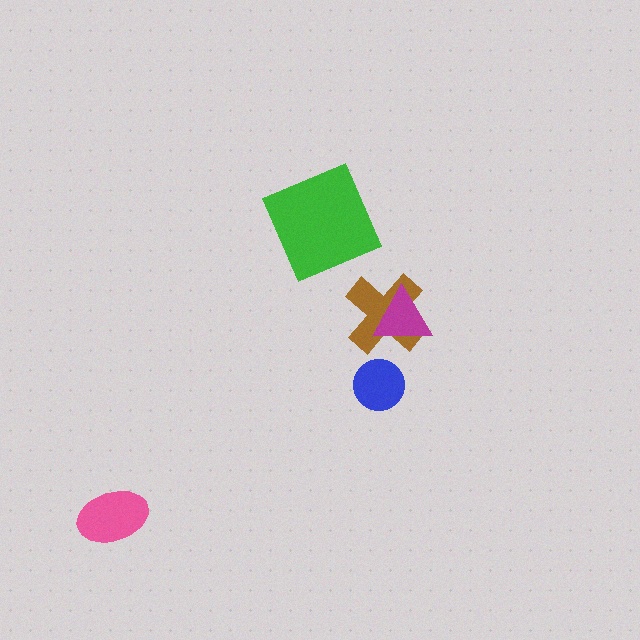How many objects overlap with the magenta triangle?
1 object overlaps with the magenta triangle.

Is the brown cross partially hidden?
Yes, it is partially covered by another shape.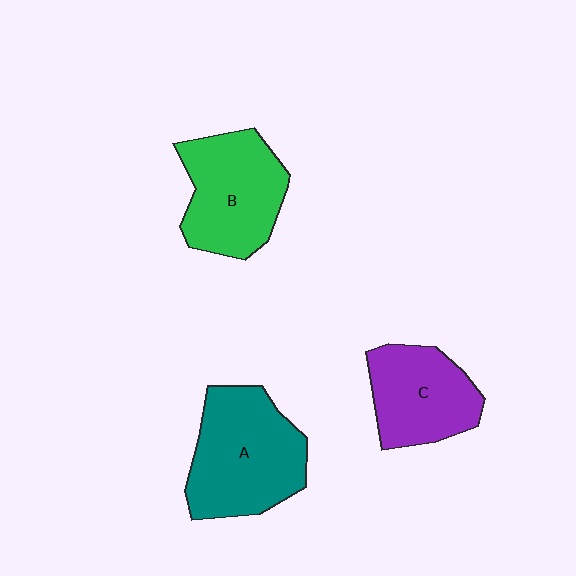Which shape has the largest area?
Shape A (teal).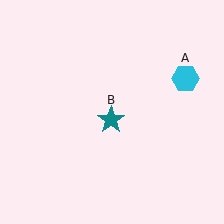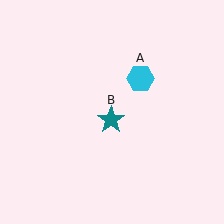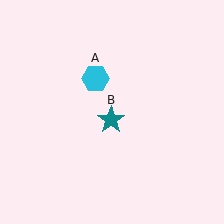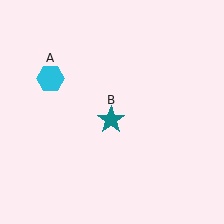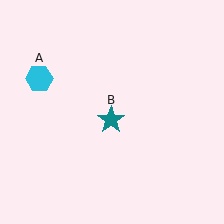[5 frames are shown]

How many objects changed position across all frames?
1 object changed position: cyan hexagon (object A).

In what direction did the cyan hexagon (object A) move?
The cyan hexagon (object A) moved left.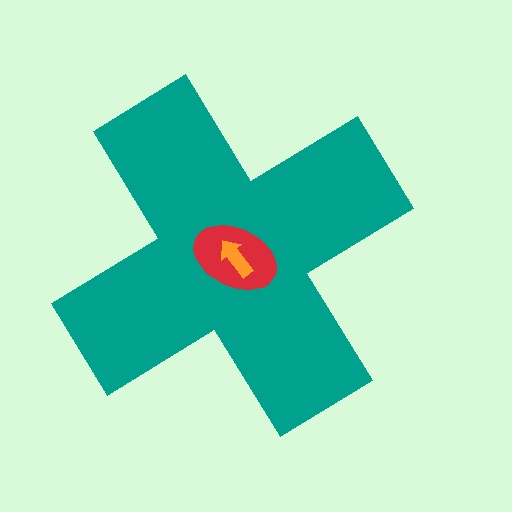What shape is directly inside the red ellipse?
The orange arrow.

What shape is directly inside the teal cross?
The red ellipse.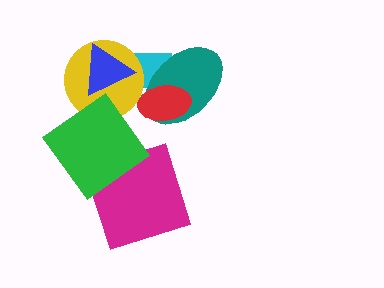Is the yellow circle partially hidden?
Yes, it is partially covered by another shape.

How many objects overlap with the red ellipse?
2 objects overlap with the red ellipse.